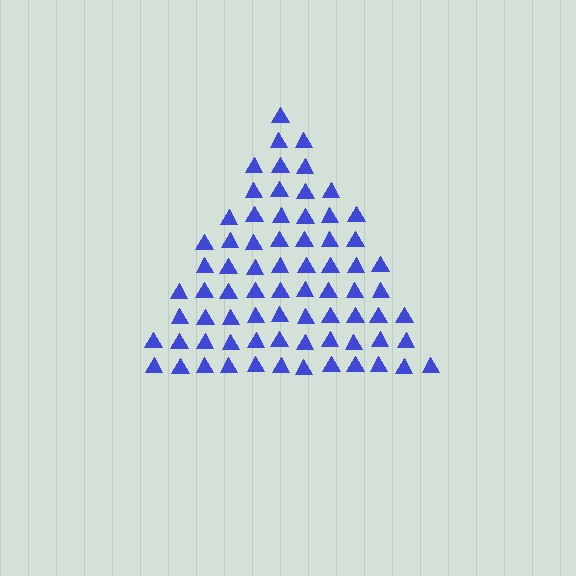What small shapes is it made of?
It is made of small triangles.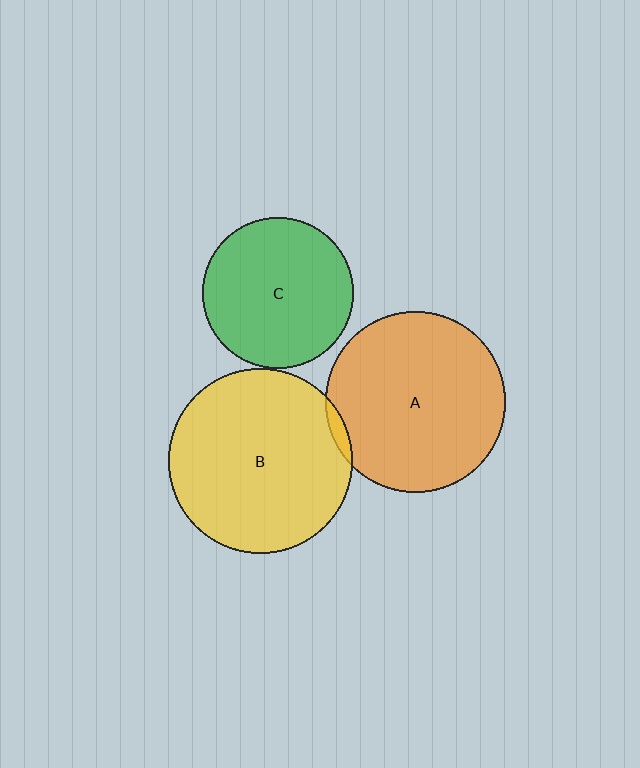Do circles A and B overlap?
Yes.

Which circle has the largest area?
Circle B (yellow).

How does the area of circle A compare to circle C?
Approximately 1.4 times.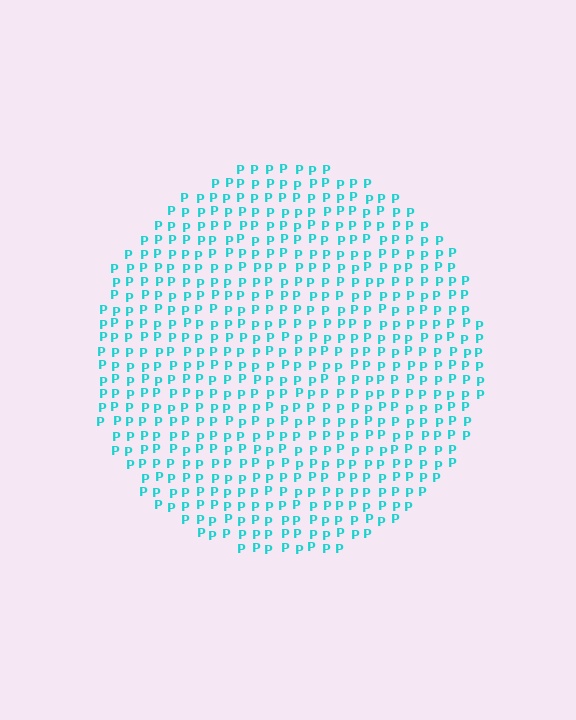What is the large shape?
The large shape is a circle.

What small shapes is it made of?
It is made of small letter P's.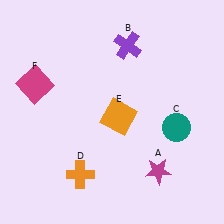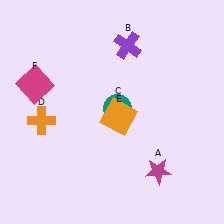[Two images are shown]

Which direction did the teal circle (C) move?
The teal circle (C) moved left.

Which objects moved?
The objects that moved are: the teal circle (C), the orange cross (D).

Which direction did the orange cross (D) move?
The orange cross (D) moved up.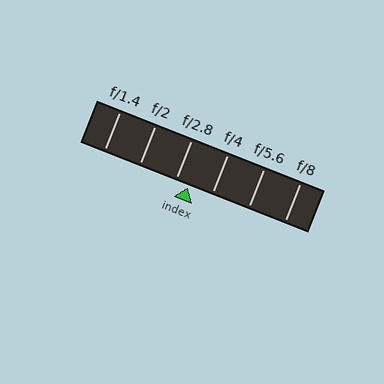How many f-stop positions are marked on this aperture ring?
There are 6 f-stop positions marked.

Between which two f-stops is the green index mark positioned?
The index mark is between f/2.8 and f/4.